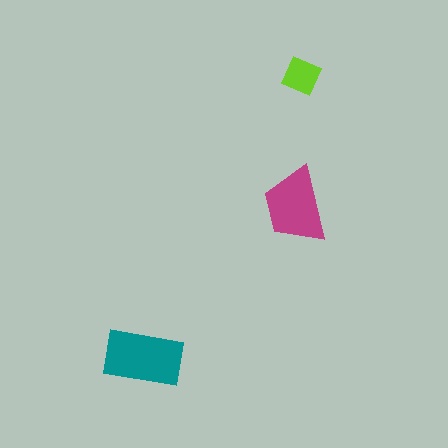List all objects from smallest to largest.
The lime square, the magenta trapezoid, the teal rectangle.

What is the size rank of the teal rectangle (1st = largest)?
1st.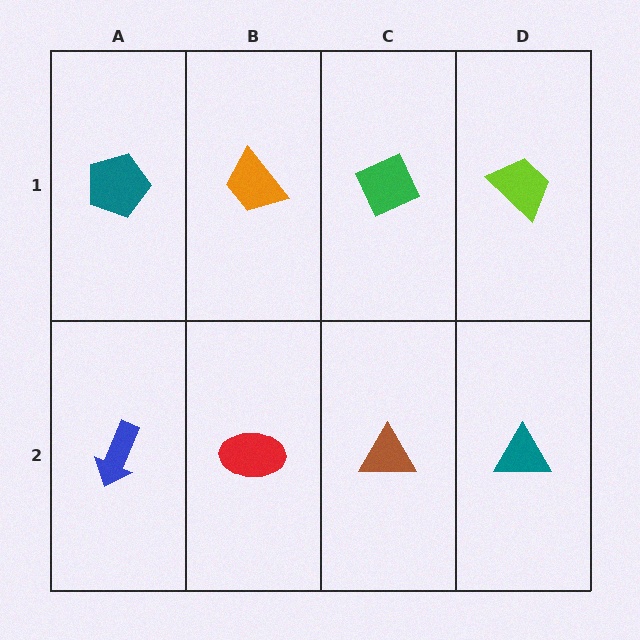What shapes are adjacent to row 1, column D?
A teal triangle (row 2, column D), a green diamond (row 1, column C).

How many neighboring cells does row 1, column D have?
2.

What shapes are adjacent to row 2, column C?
A green diamond (row 1, column C), a red ellipse (row 2, column B), a teal triangle (row 2, column D).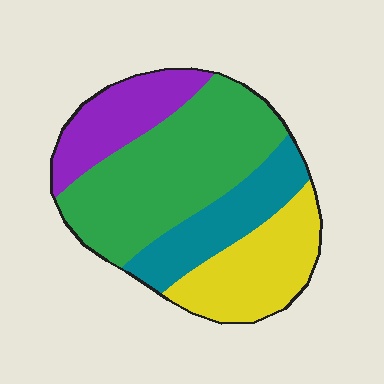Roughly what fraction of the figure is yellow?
Yellow takes up about one fifth (1/5) of the figure.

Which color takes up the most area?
Green, at roughly 40%.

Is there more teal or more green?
Green.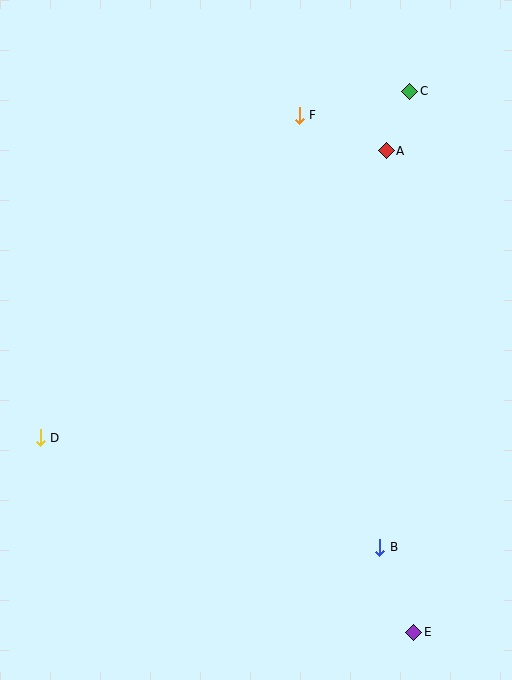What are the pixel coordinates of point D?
Point D is at (40, 438).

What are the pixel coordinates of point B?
Point B is at (380, 547).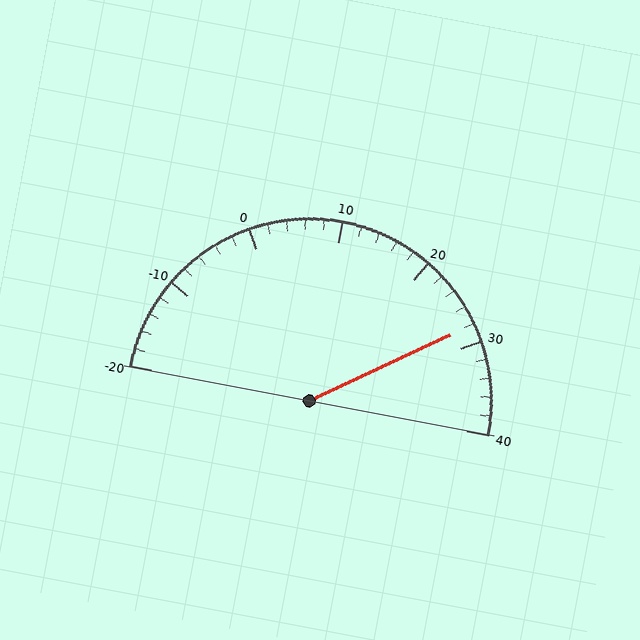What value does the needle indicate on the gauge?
The needle indicates approximately 28.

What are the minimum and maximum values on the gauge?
The gauge ranges from -20 to 40.